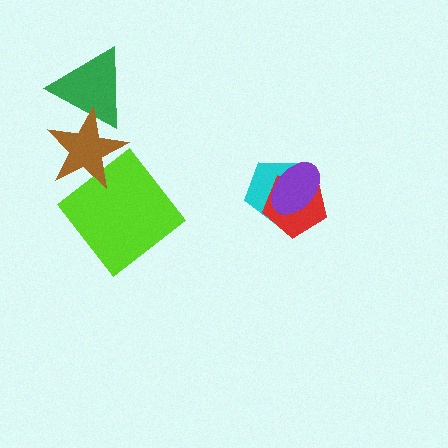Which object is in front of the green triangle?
The brown star is in front of the green triangle.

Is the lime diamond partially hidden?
Yes, it is partially covered by another shape.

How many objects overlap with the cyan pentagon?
2 objects overlap with the cyan pentagon.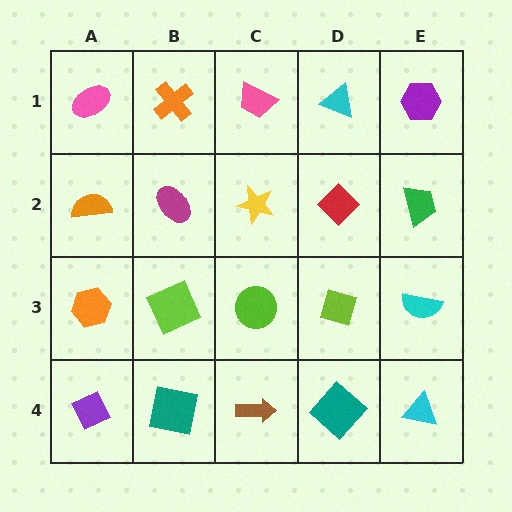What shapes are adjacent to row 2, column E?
A purple hexagon (row 1, column E), a cyan semicircle (row 3, column E), a red diamond (row 2, column D).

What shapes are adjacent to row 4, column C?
A lime circle (row 3, column C), a teal square (row 4, column B), a teal diamond (row 4, column D).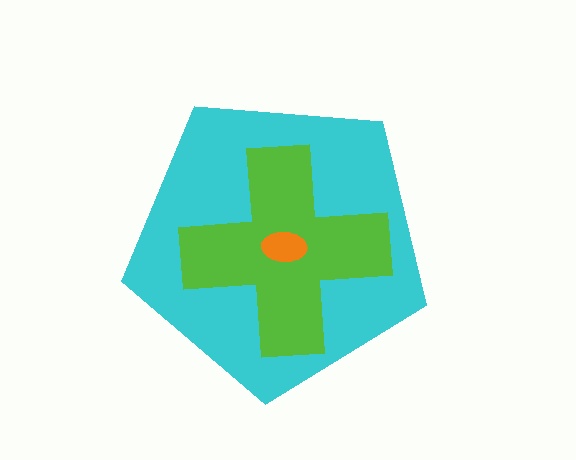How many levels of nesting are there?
3.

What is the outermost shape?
The cyan pentagon.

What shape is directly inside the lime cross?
The orange ellipse.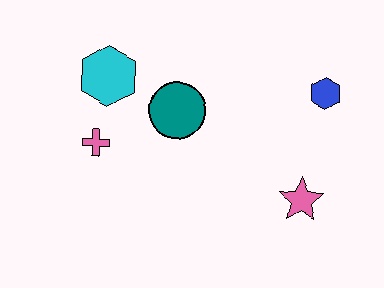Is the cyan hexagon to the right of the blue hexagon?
No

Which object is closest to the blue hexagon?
The pink star is closest to the blue hexagon.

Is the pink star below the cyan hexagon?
Yes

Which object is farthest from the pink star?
The cyan hexagon is farthest from the pink star.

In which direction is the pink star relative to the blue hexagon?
The pink star is below the blue hexagon.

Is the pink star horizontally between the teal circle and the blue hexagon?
Yes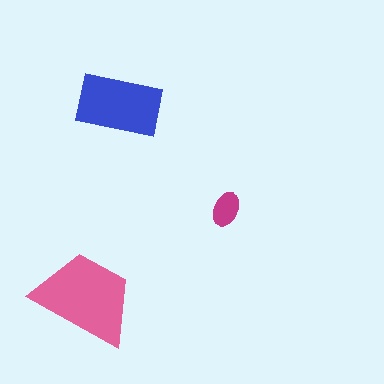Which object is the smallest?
The magenta ellipse.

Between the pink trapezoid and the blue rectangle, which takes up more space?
The pink trapezoid.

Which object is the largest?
The pink trapezoid.